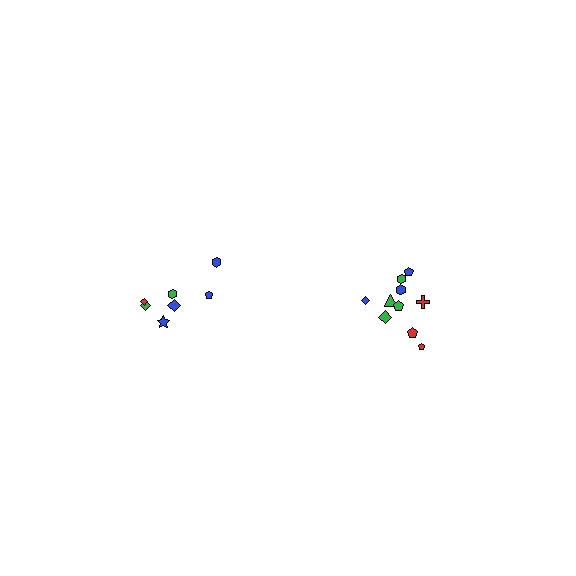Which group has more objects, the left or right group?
The right group.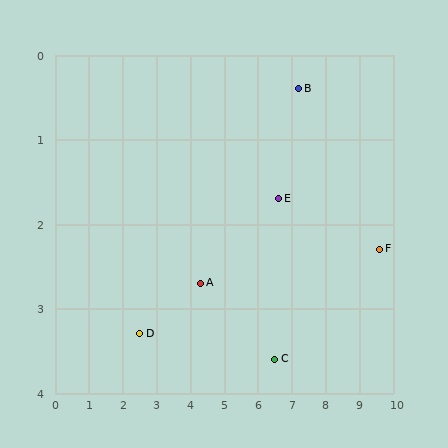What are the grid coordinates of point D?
Point D is at approximately (2.5, 3.3).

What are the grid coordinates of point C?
Point C is at approximately (6.5, 3.6).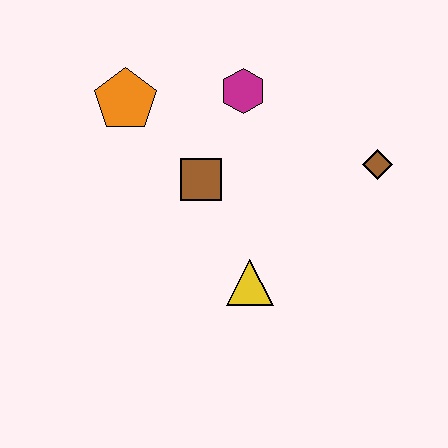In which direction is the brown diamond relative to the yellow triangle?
The brown diamond is to the right of the yellow triangle.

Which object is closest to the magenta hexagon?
The brown square is closest to the magenta hexagon.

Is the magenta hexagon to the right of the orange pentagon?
Yes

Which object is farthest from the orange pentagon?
The brown diamond is farthest from the orange pentagon.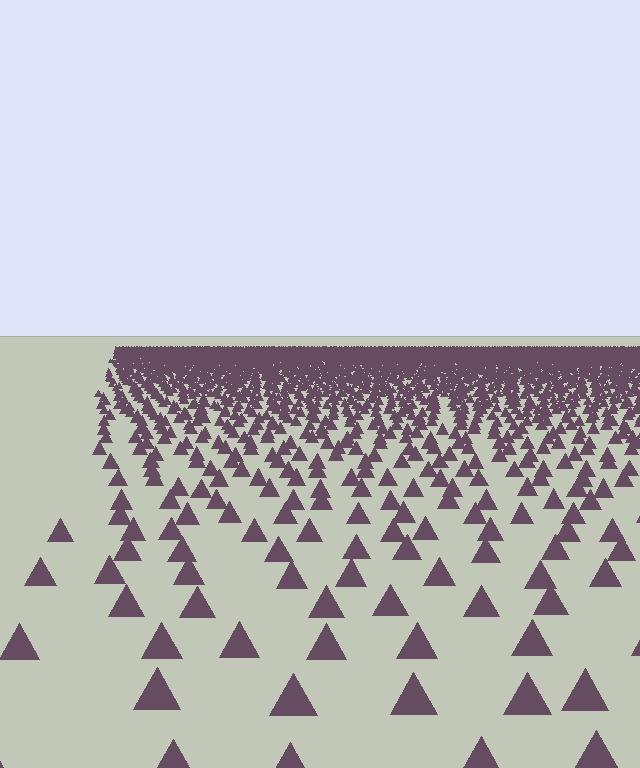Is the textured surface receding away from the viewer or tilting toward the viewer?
The surface is receding away from the viewer. Texture elements get smaller and denser toward the top.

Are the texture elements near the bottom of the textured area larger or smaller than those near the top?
Larger. Near the bottom, elements are closer to the viewer and appear at a bigger on-screen size.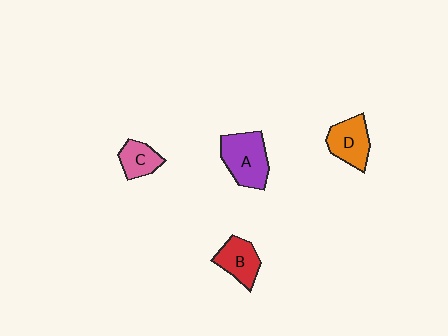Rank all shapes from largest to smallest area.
From largest to smallest: A (purple), D (orange), B (red), C (pink).